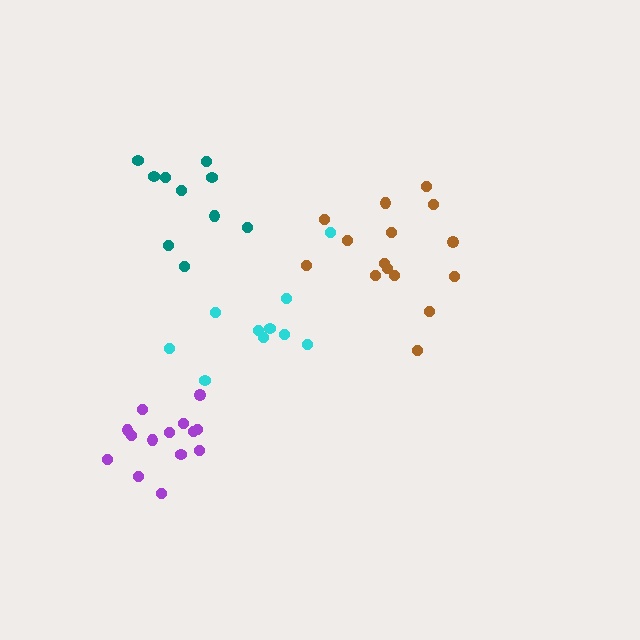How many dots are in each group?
Group 1: 14 dots, Group 2: 15 dots, Group 3: 10 dots, Group 4: 10 dots (49 total).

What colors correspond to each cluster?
The clusters are colored: purple, brown, teal, cyan.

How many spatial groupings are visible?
There are 4 spatial groupings.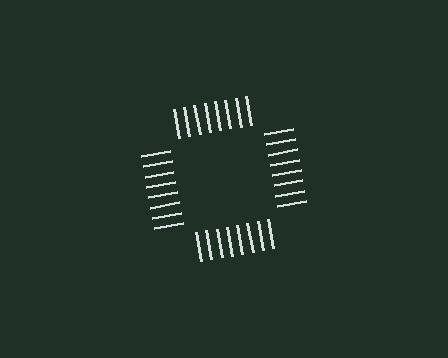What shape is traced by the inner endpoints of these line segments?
An illusory square — the line segments terminate on its edges but no continuous stroke is drawn.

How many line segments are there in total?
32 — 8 along each of the 4 edges.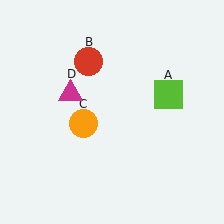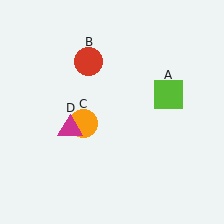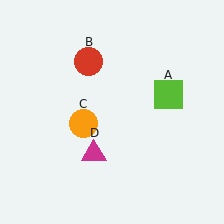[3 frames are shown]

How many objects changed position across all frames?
1 object changed position: magenta triangle (object D).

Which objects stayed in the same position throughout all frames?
Lime square (object A) and red circle (object B) and orange circle (object C) remained stationary.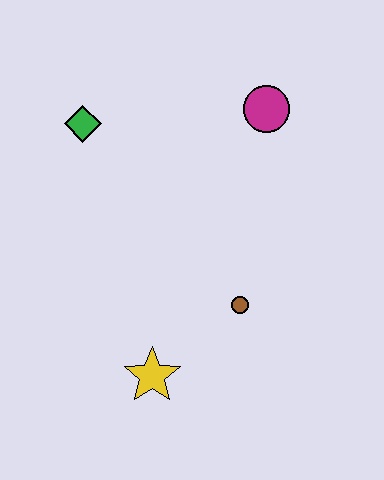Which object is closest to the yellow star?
The brown circle is closest to the yellow star.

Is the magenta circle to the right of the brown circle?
Yes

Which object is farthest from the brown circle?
The green diamond is farthest from the brown circle.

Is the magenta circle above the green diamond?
Yes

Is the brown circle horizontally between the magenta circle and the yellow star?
Yes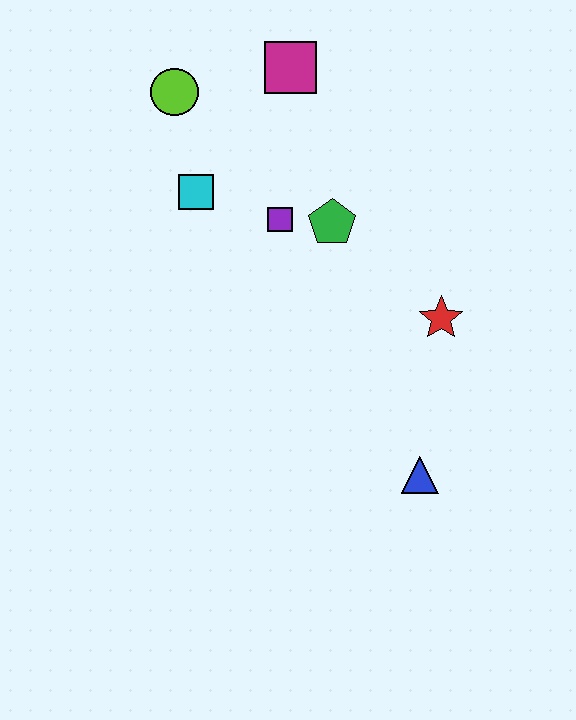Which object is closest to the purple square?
The green pentagon is closest to the purple square.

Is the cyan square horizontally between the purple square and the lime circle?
Yes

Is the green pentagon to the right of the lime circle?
Yes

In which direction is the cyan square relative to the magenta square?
The cyan square is below the magenta square.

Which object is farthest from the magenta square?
The blue triangle is farthest from the magenta square.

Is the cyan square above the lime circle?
No